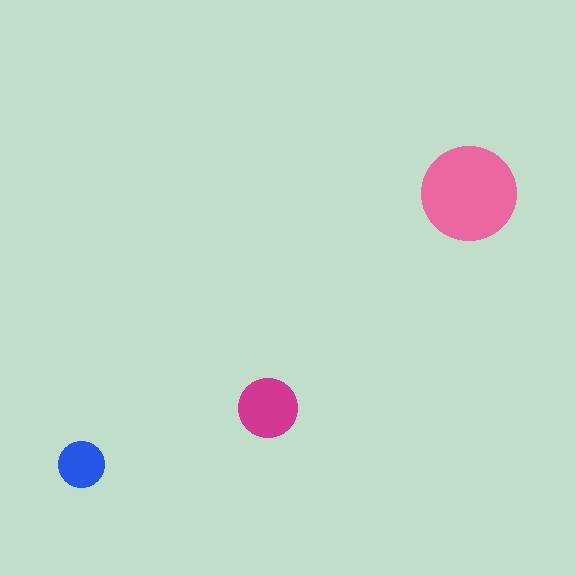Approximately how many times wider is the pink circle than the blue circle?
About 2 times wider.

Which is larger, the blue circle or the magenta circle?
The magenta one.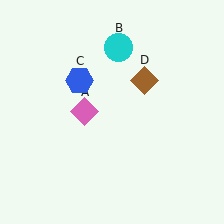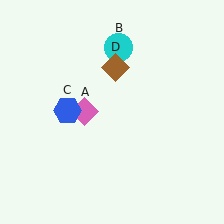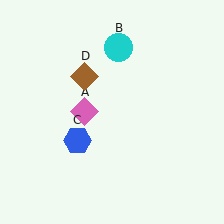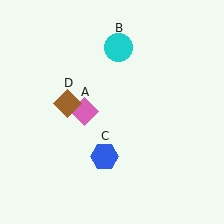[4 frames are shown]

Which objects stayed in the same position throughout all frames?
Pink diamond (object A) and cyan circle (object B) remained stationary.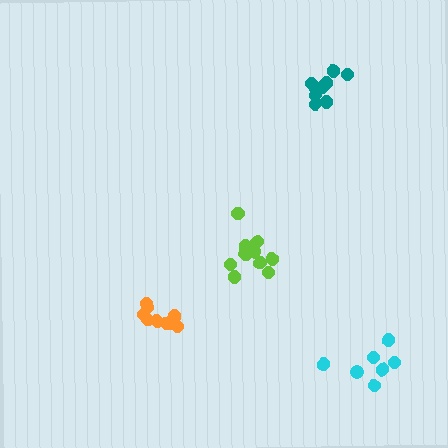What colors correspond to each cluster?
The clusters are colored: lime, teal, cyan, orange.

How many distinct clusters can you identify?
There are 4 distinct clusters.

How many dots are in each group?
Group 1: 11 dots, Group 2: 9 dots, Group 3: 7 dots, Group 4: 9 dots (36 total).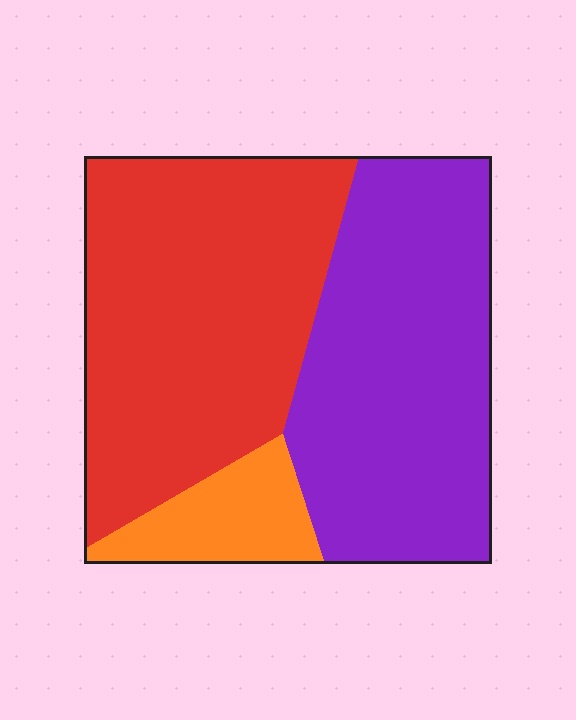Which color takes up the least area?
Orange, at roughly 10%.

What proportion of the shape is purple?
Purple covers about 45% of the shape.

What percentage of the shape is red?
Red covers around 45% of the shape.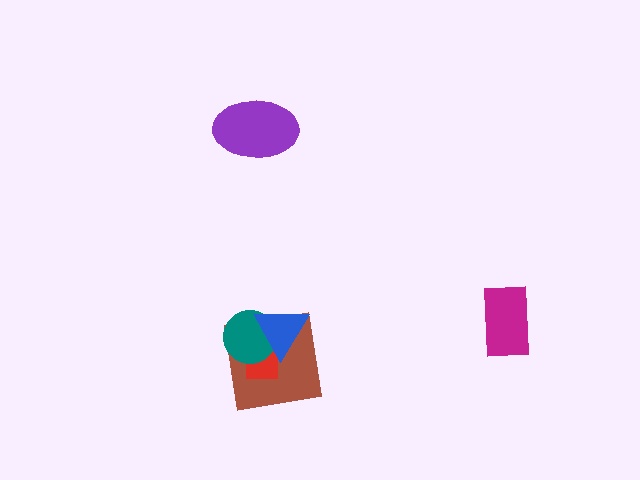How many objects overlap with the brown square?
3 objects overlap with the brown square.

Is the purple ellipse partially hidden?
No, no other shape covers it.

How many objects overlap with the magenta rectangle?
0 objects overlap with the magenta rectangle.